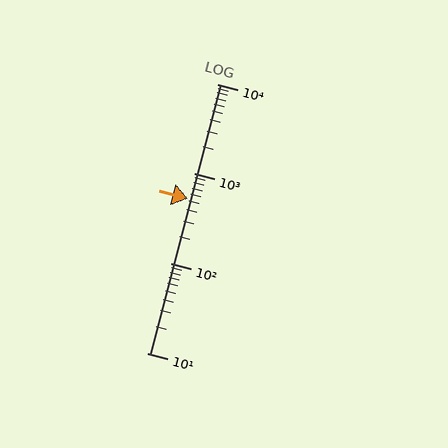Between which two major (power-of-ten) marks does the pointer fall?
The pointer is between 100 and 1000.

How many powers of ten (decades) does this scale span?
The scale spans 3 decades, from 10 to 10000.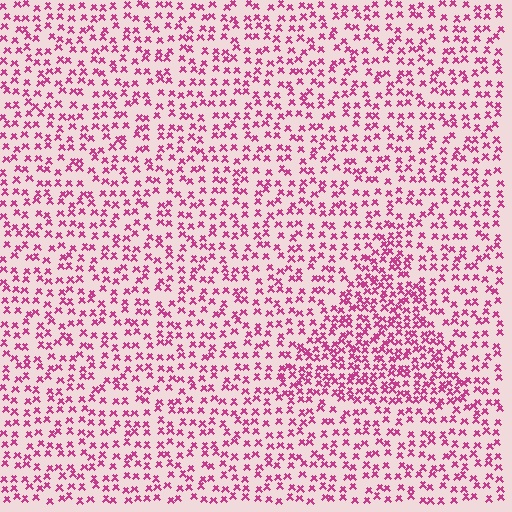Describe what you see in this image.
The image contains small magenta elements arranged at two different densities. A triangle-shaped region is visible where the elements are more densely packed than the surrounding area.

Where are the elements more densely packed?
The elements are more densely packed inside the triangle boundary.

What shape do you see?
I see a triangle.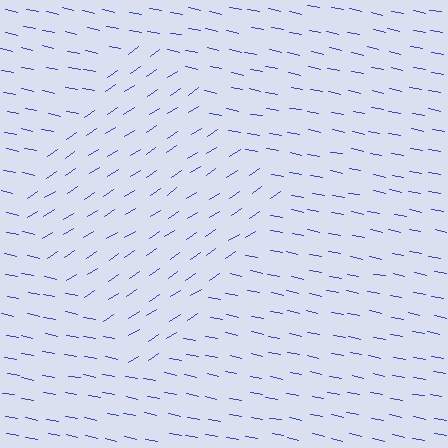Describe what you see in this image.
The image is filled with small blue line segments. A diamond region in the image has lines oriented differently from the surrounding lines, creating a visible texture boundary.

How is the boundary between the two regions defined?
The boundary is defined purely by a change in line orientation (approximately 45 degrees difference). All lines are the same color and thickness.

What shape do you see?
I see a diamond.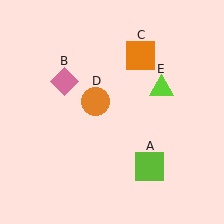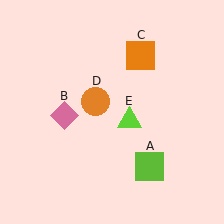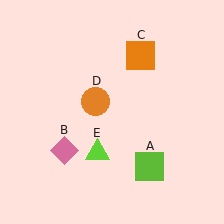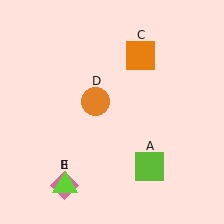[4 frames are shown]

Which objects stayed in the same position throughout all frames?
Lime square (object A) and orange square (object C) and orange circle (object D) remained stationary.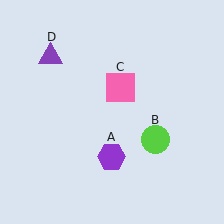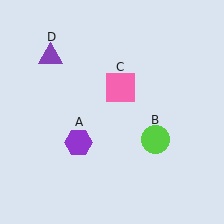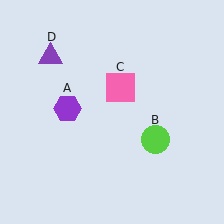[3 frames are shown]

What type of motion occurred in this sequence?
The purple hexagon (object A) rotated clockwise around the center of the scene.